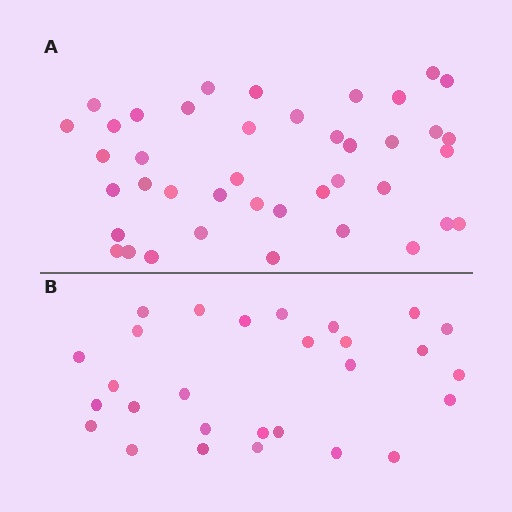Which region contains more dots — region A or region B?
Region A (the top region) has more dots.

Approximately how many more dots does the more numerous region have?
Region A has approximately 15 more dots than region B.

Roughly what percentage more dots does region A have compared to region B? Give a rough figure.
About 45% more.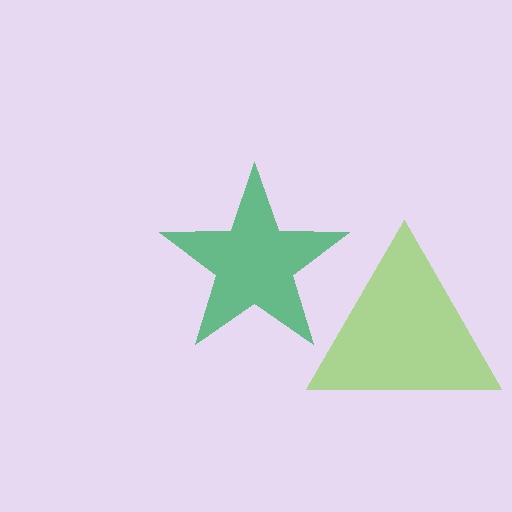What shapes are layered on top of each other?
The layered shapes are: a green star, a lime triangle.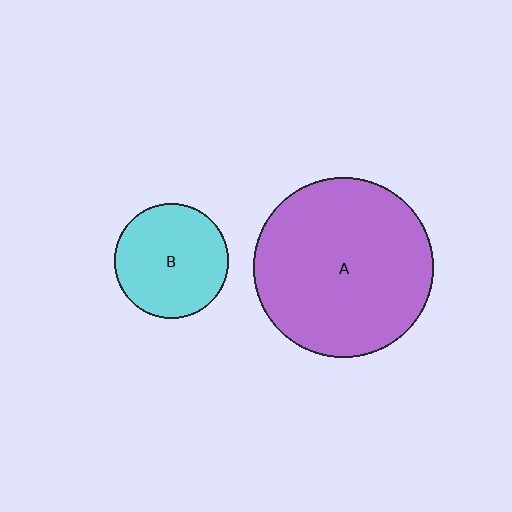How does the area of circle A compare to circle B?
Approximately 2.5 times.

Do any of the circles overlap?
No, none of the circles overlap.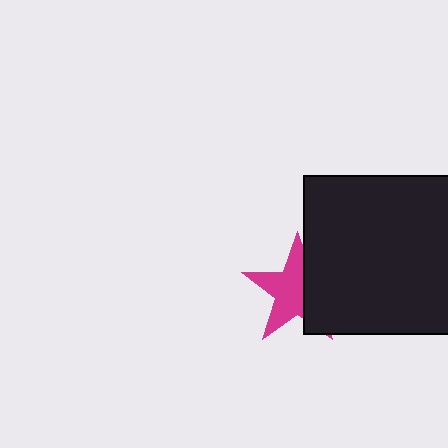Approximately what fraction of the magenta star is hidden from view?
Roughly 40% of the magenta star is hidden behind the black square.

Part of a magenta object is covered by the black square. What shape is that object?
It is a star.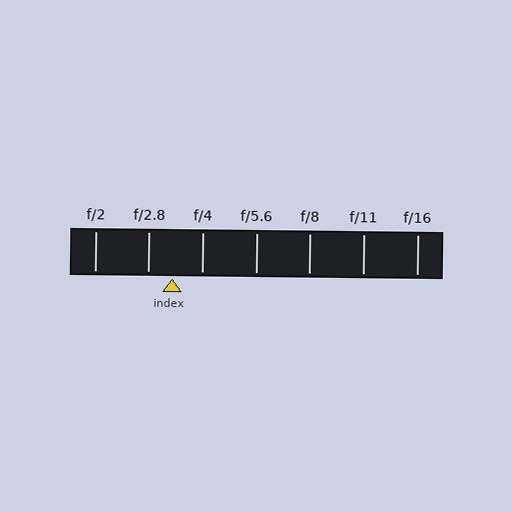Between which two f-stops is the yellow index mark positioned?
The index mark is between f/2.8 and f/4.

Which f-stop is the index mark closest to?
The index mark is closest to f/2.8.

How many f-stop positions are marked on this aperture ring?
There are 7 f-stop positions marked.